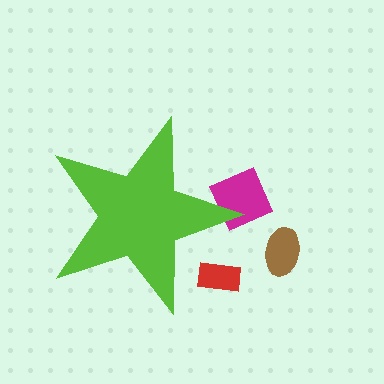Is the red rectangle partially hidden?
Yes, the red rectangle is partially hidden behind the lime star.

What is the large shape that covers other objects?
A lime star.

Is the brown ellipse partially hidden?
No, the brown ellipse is fully visible.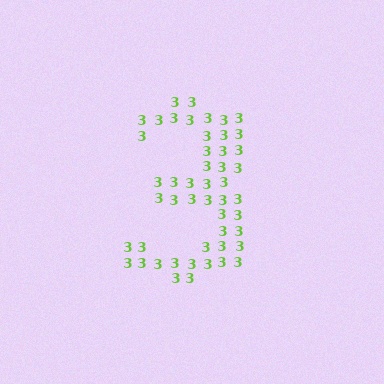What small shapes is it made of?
It is made of small digit 3's.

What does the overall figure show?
The overall figure shows the digit 3.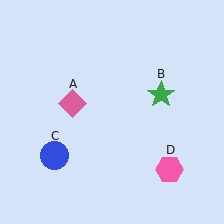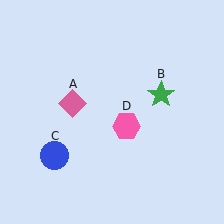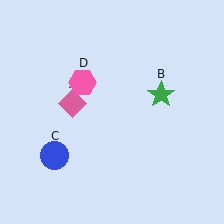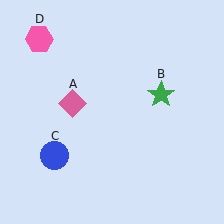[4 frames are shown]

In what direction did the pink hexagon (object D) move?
The pink hexagon (object D) moved up and to the left.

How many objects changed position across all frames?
1 object changed position: pink hexagon (object D).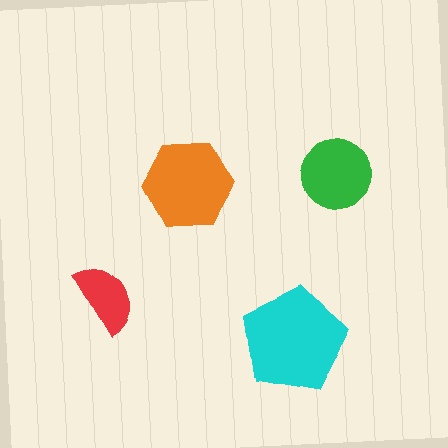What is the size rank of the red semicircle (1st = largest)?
4th.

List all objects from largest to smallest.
The cyan pentagon, the orange hexagon, the green circle, the red semicircle.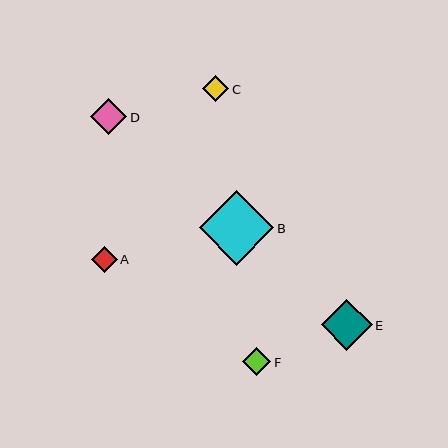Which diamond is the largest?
Diamond B is the largest with a size of approximately 75 pixels.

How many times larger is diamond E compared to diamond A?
Diamond E is approximately 2.0 times the size of diamond A.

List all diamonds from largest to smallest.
From largest to smallest: B, E, D, F, C, A.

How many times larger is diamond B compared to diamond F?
Diamond B is approximately 2.6 times the size of diamond F.